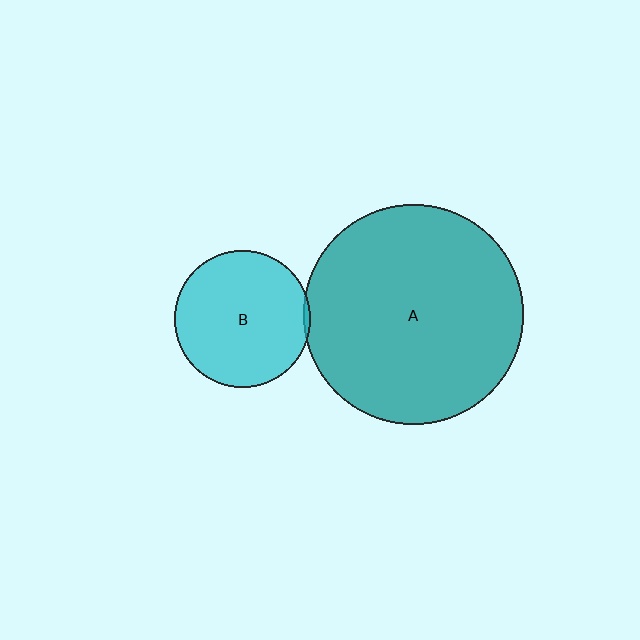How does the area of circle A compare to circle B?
Approximately 2.6 times.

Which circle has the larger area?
Circle A (teal).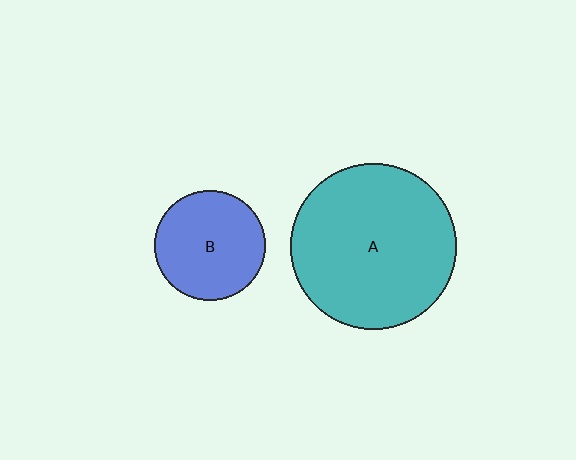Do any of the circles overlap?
No, none of the circles overlap.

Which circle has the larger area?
Circle A (teal).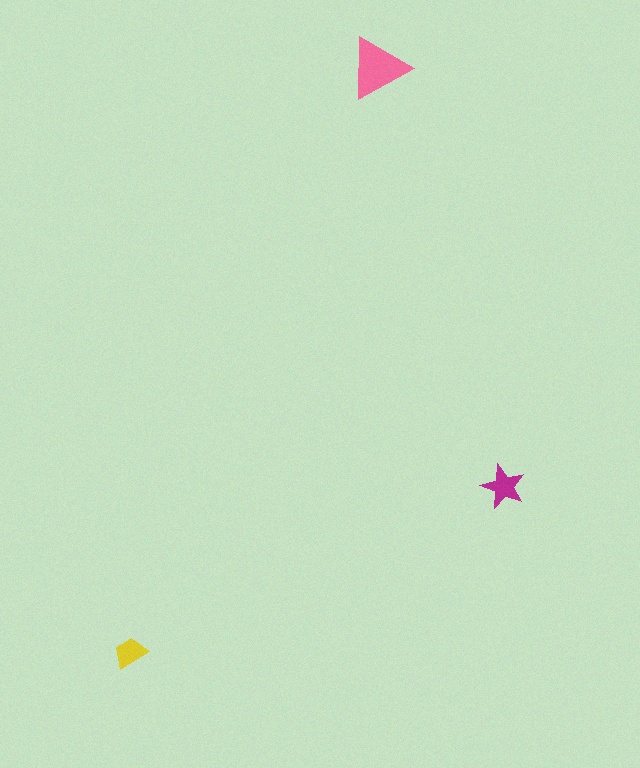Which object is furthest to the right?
The magenta star is rightmost.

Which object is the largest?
The pink triangle.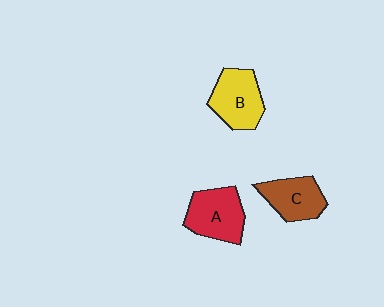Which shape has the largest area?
Shape A (red).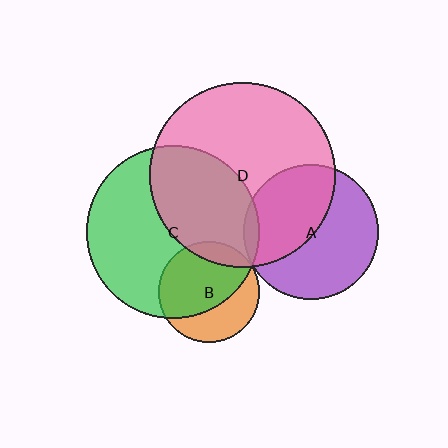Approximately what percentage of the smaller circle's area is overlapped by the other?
Approximately 40%.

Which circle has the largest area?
Circle D (pink).